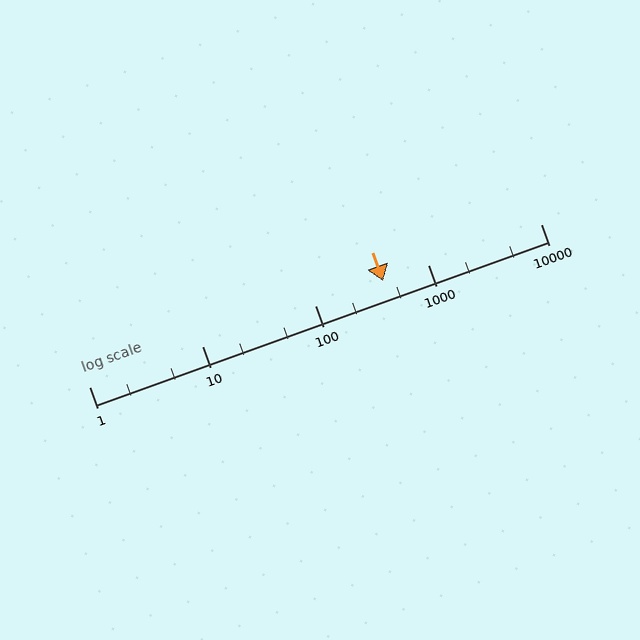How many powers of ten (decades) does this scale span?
The scale spans 4 decades, from 1 to 10000.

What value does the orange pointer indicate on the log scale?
The pointer indicates approximately 400.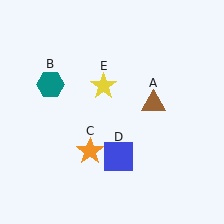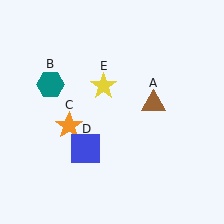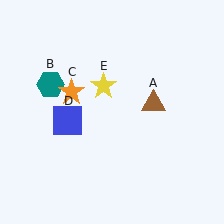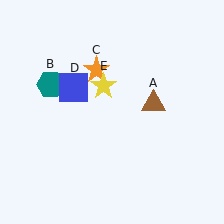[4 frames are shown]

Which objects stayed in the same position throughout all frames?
Brown triangle (object A) and teal hexagon (object B) and yellow star (object E) remained stationary.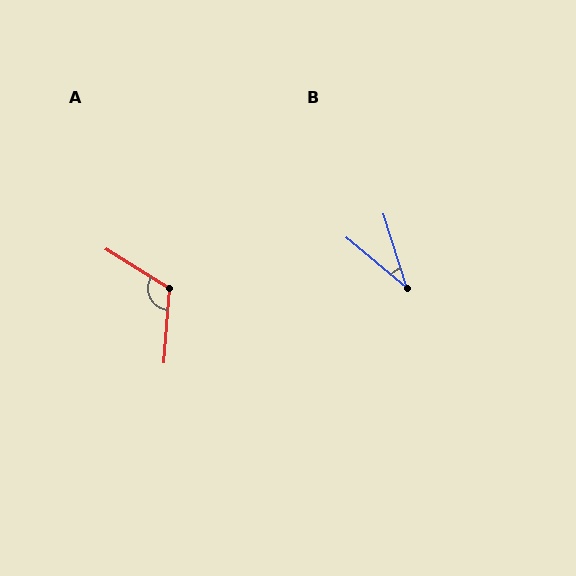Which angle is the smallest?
B, at approximately 33 degrees.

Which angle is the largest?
A, at approximately 118 degrees.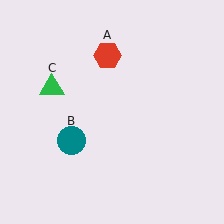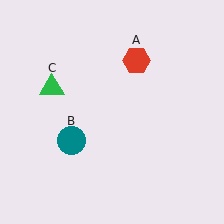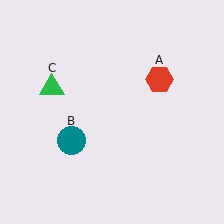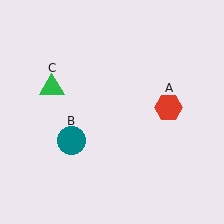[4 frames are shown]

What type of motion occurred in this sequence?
The red hexagon (object A) rotated clockwise around the center of the scene.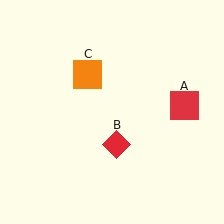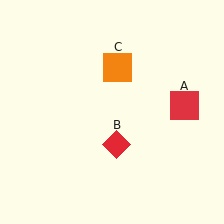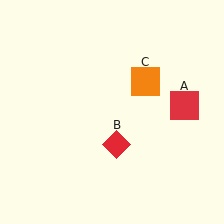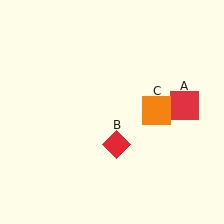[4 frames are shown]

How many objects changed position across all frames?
1 object changed position: orange square (object C).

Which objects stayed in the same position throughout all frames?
Red square (object A) and red diamond (object B) remained stationary.